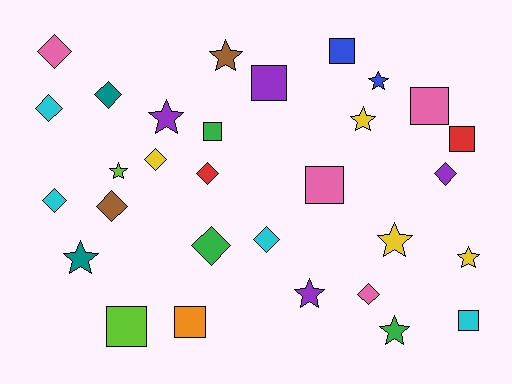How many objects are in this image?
There are 30 objects.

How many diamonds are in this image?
There are 11 diamonds.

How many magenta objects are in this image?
There are no magenta objects.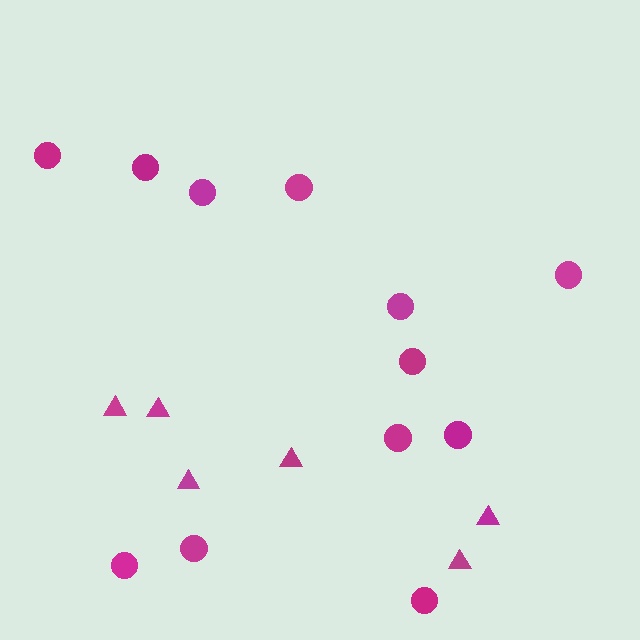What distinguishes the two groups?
There are 2 groups: one group of circles (12) and one group of triangles (6).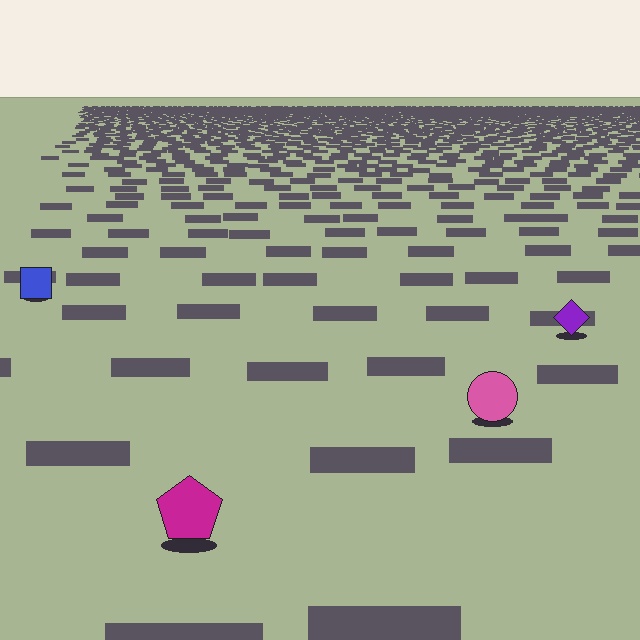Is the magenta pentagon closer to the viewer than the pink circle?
Yes. The magenta pentagon is closer — you can tell from the texture gradient: the ground texture is coarser near it.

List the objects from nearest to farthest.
From nearest to farthest: the magenta pentagon, the pink circle, the purple diamond, the blue square.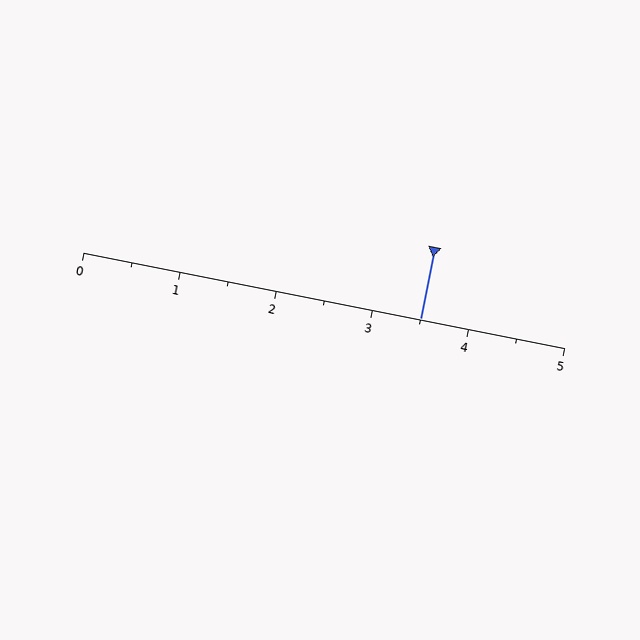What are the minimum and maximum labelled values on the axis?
The axis runs from 0 to 5.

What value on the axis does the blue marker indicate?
The marker indicates approximately 3.5.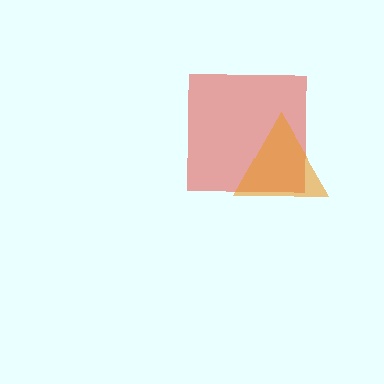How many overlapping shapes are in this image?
There are 2 overlapping shapes in the image.